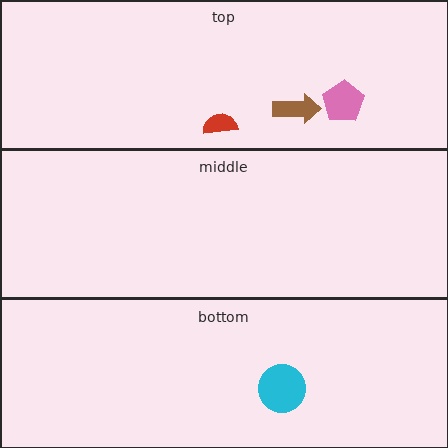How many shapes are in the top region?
3.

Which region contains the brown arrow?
The top region.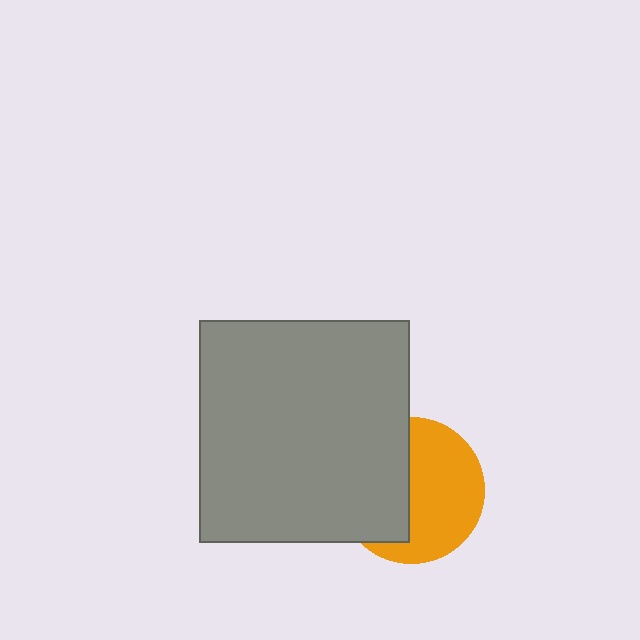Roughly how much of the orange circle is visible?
About half of it is visible (roughly 56%).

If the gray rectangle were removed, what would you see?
You would see the complete orange circle.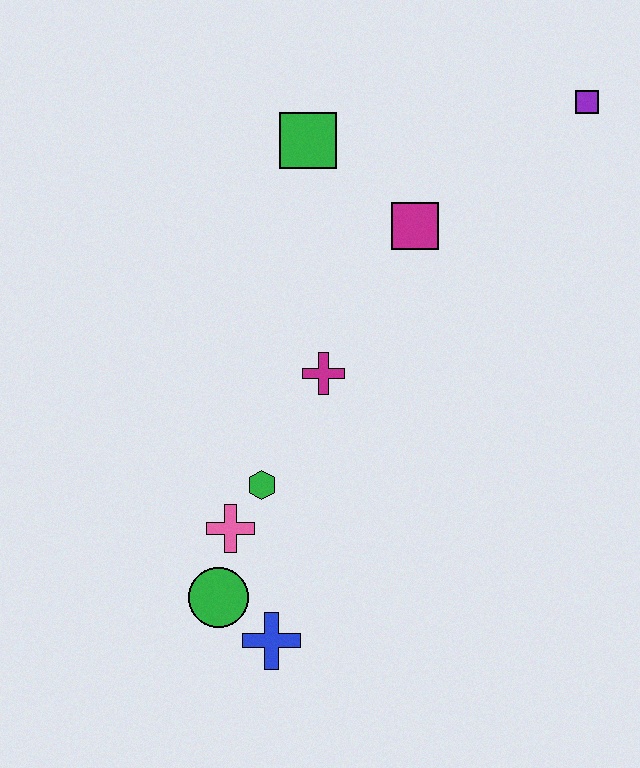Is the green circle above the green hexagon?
No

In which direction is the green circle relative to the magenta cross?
The green circle is below the magenta cross.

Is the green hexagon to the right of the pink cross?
Yes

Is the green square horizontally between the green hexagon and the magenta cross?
Yes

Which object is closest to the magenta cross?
The green hexagon is closest to the magenta cross.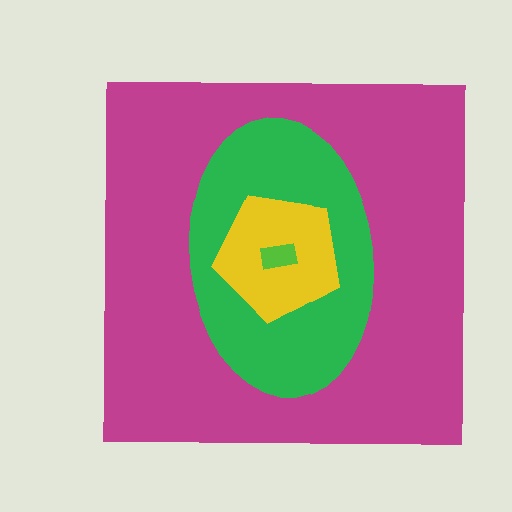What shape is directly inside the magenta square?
The green ellipse.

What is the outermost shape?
The magenta square.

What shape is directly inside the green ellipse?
The yellow pentagon.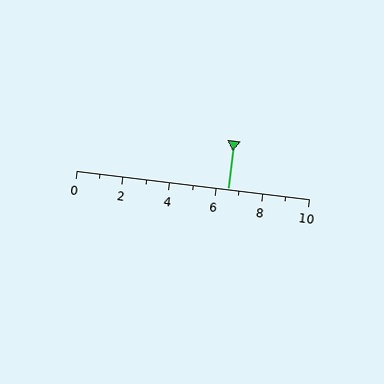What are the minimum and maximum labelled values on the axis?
The axis runs from 0 to 10.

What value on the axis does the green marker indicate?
The marker indicates approximately 6.5.